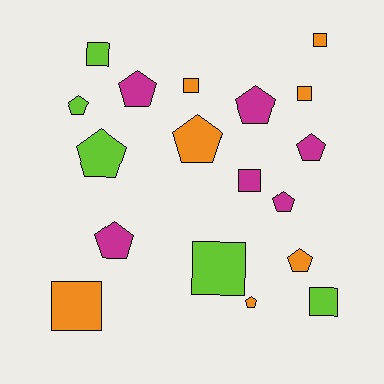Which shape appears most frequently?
Pentagon, with 10 objects.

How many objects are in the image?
There are 18 objects.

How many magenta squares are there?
There is 1 magenta square.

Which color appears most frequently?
Orange, with 7 objects.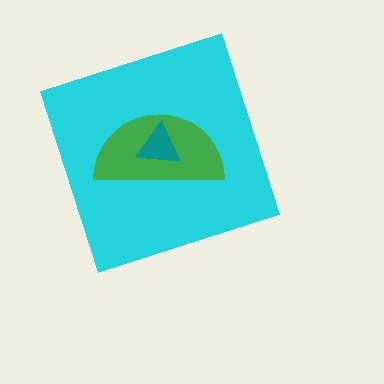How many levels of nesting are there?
3.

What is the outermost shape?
The cyan diamond.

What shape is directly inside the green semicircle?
The teal triangle.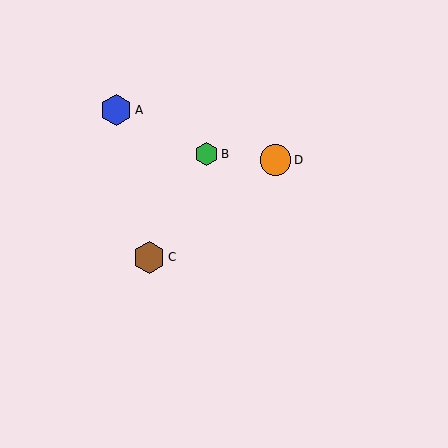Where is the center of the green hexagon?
The center of the green hexagon is at (207, 154).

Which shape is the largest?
The brown hexagon (labeled C) is the largest.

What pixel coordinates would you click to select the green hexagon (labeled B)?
Click at (207, 154) to select the green hexagon B.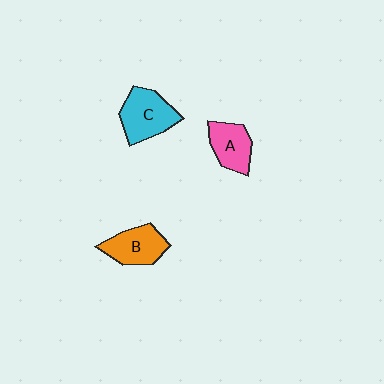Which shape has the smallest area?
Shape A (pink).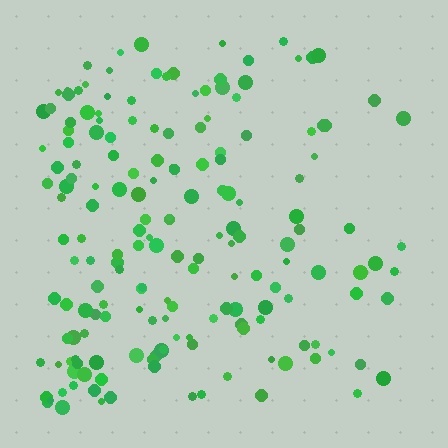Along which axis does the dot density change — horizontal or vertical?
Horizontal.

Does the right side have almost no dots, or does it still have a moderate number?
Still a moderate number, just noticeably fewer than the left.